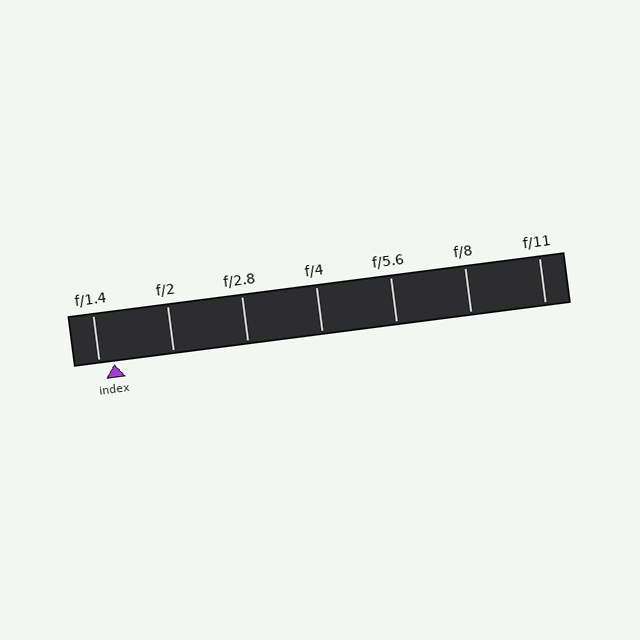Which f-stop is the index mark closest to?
The index mark is closest to f/1.4.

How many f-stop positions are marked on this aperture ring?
There are 7 f-stop positions marked.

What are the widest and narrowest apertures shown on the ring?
The widest aperture shown is f/1.4 and the narrowest is f/11.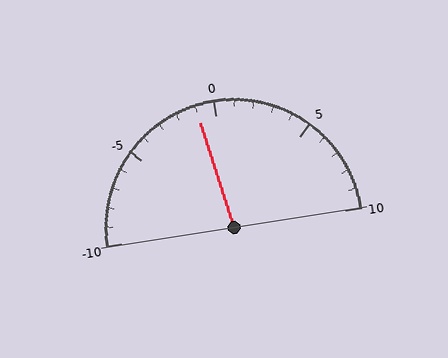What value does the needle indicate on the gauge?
The needle indicates approximately -1.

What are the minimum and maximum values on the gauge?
The gauge ranges from -10 to 10.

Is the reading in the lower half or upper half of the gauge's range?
The reading is in the lower half of the range (-10 to 10).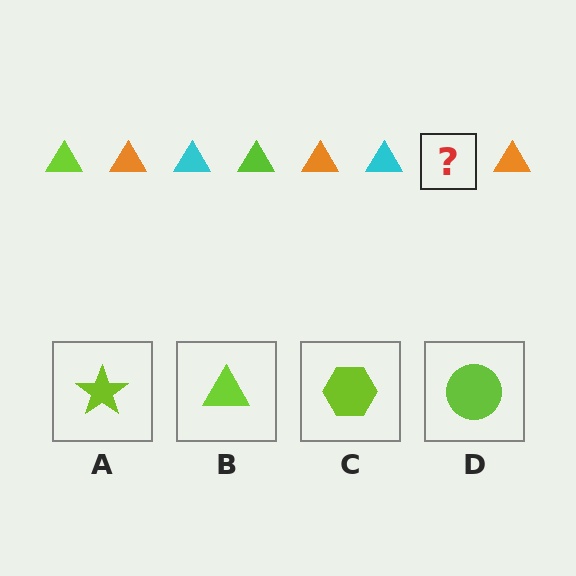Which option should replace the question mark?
Option B.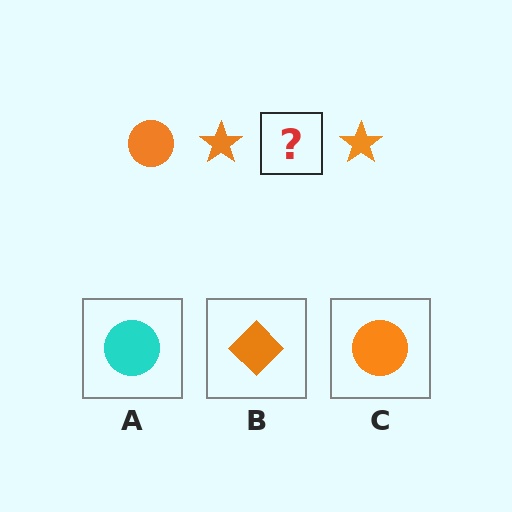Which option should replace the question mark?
Option C.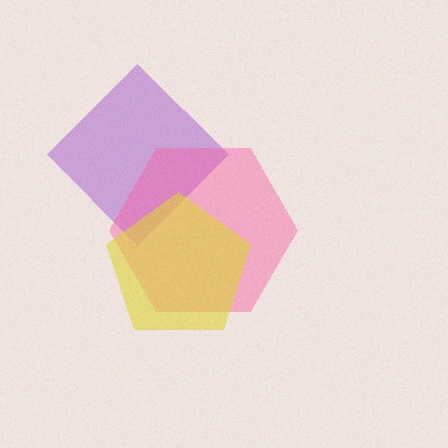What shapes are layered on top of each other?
The layered shapes are: a purple diamond, a pink hexagon, a yellow pentagon.